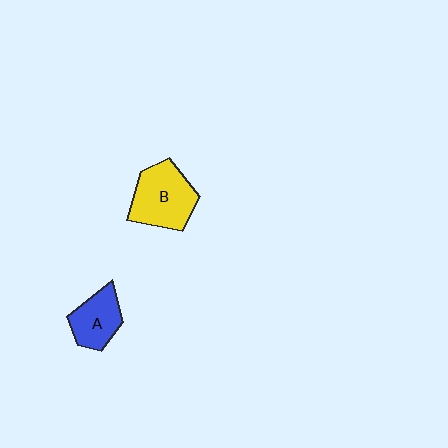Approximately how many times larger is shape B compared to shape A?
Approximately 1.5 times.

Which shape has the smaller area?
Shape A (blue).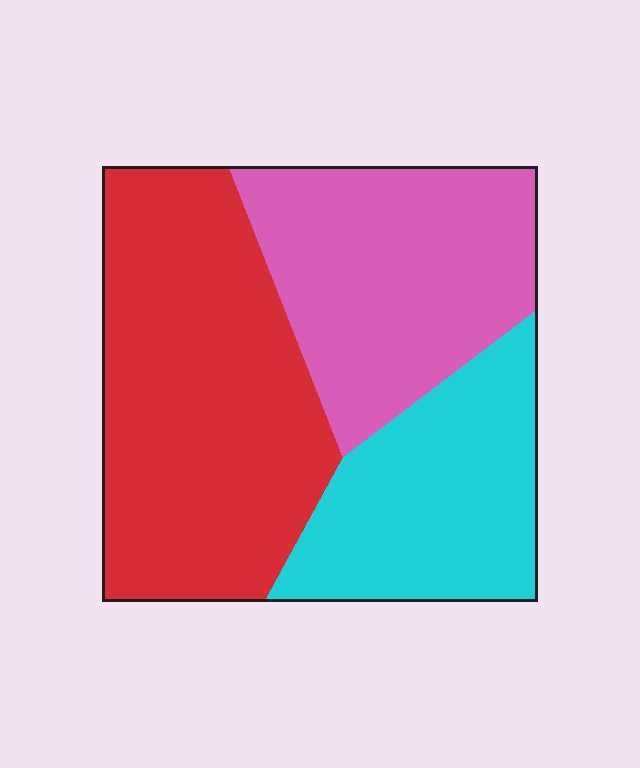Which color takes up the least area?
Cyan, at roughly 25%.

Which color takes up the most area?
Red, at roughly 45%.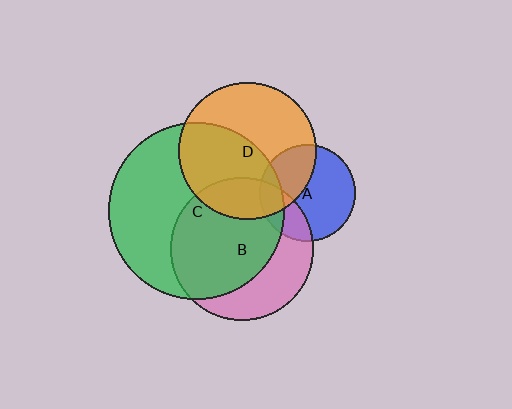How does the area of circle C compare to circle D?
Approximately 1.6 times.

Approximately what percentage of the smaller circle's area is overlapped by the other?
Approximately 50%.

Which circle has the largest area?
Circle C (green).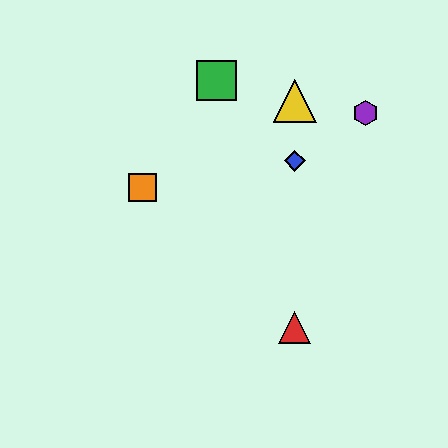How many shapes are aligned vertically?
3 shapes (the red triangle, the blue diamond, the yellow triangle) are aligned vertically.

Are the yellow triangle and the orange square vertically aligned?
No, the yellow triangle is at x≈295 and the orange square is at x≈142.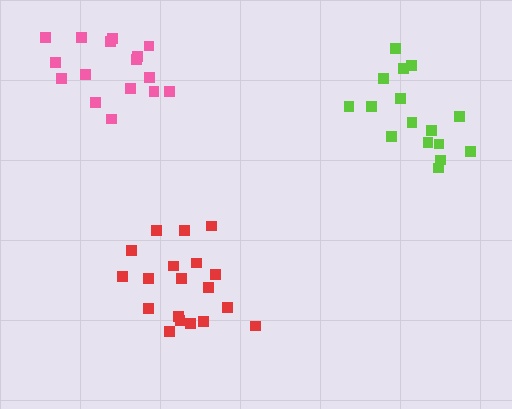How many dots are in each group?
Group 1: 16 dots, Group 2: 16 dots, Group 3: 20 dots (52 total).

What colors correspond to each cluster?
The clusters are colored: pink, lime, red.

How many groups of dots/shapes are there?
There are 3 groups.